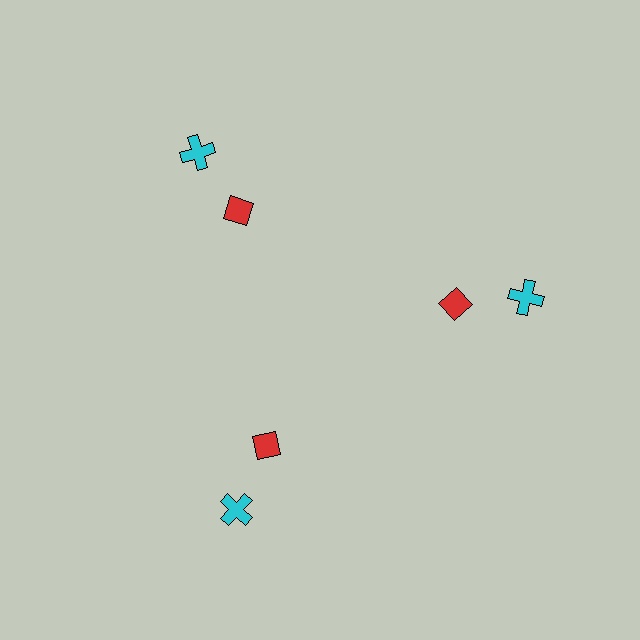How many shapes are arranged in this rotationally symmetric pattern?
There are 6 shapes, arranged in 3 groups of 2.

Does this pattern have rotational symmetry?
Yes, this pattern has 3-fold rotational symmetry. It looks the same after rotating 120 degrees around the center.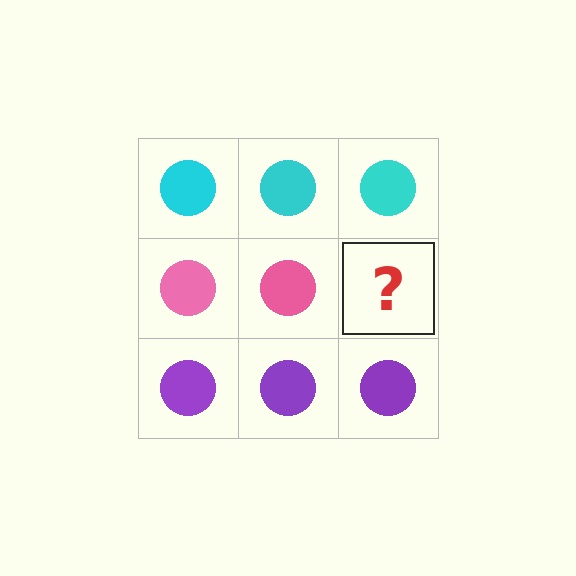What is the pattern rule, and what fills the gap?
The rule is that each row has a consistent color. The gap should be filled with a pink circle.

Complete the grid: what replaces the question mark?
The question mark should be replaced with a pink circle.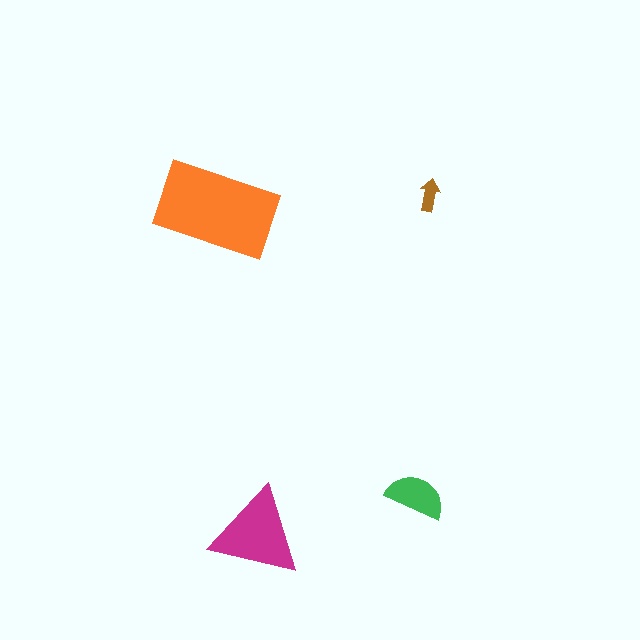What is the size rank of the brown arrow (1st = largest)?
4th.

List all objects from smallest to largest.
The brown arrow, the green semicircle, the magenta triangle, the orange rectangle.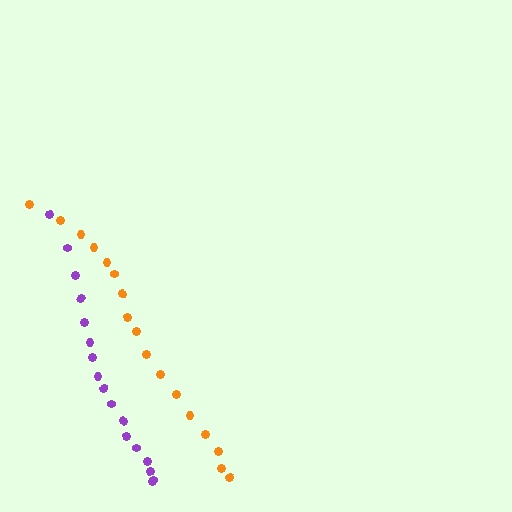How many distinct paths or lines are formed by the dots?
There are 2 distinct paths.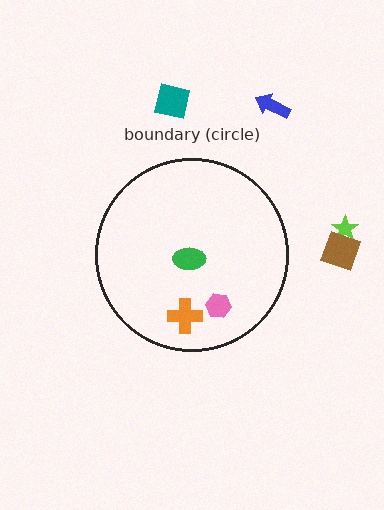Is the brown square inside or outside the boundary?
Outside.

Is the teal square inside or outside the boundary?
Outside.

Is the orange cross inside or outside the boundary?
Inside.